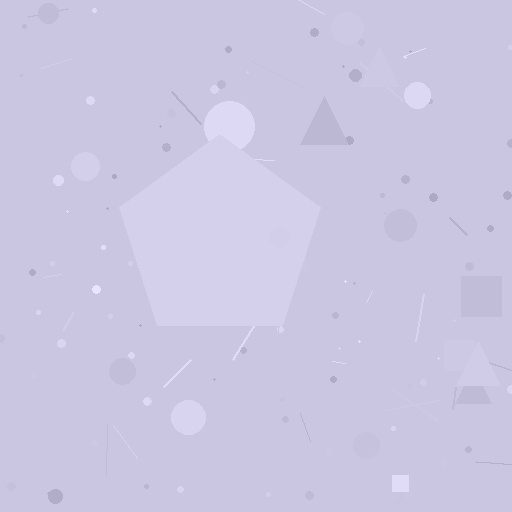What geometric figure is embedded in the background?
A pentagon is embedded in the background.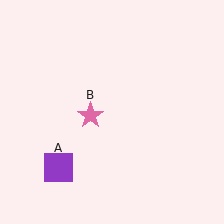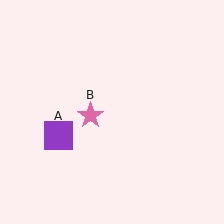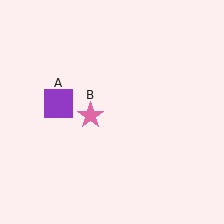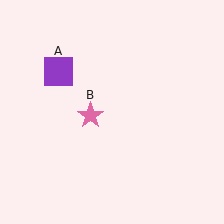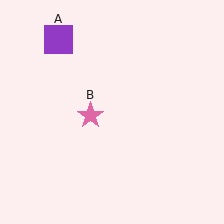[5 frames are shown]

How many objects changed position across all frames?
1 object changed position: purple square (object A).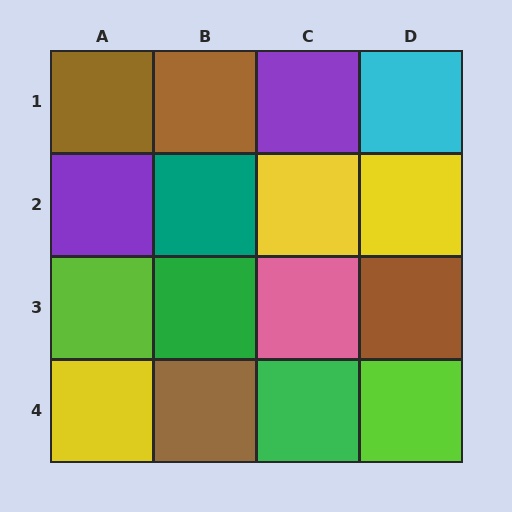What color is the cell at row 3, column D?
Brown.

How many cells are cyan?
1 cell is cyan.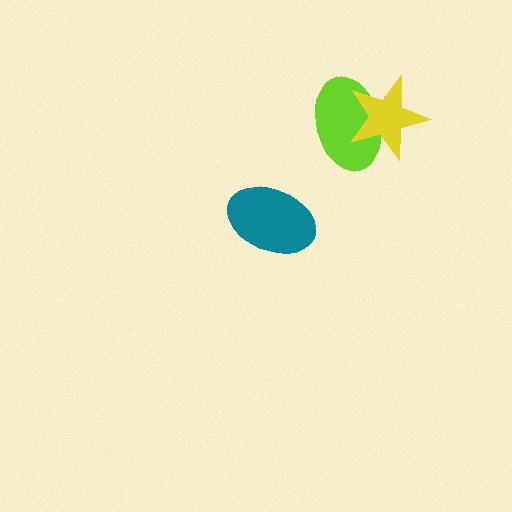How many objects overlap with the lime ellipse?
1 object overlaps with the lime ellipse.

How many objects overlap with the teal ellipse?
0 objects overlap with the teal ellipse.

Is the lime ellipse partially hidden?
Yes, it is partially covered by another shape.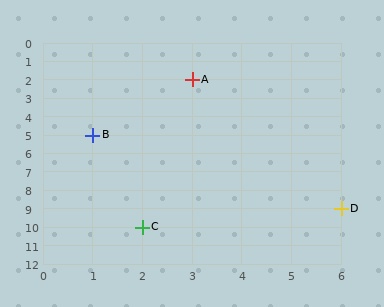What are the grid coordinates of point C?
Point C is at grid coordinates (2, 10).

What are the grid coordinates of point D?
Point D is at grid coordinates (6, 9).